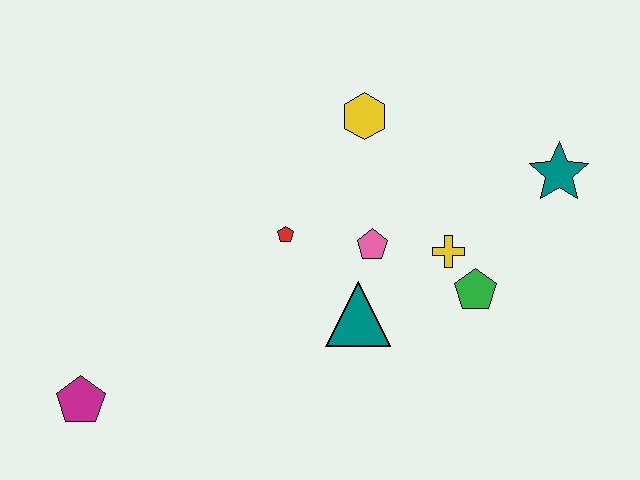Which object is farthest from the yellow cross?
The magenta pentagon is farthest from the yellow cross.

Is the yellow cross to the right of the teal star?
No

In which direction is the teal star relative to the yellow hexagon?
The teal star is to the right of the yellow hexagon.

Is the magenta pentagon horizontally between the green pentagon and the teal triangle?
No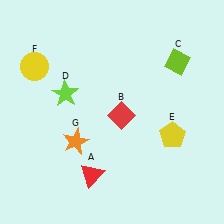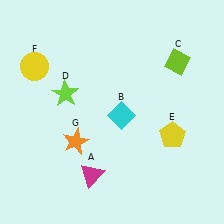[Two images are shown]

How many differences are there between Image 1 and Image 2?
There are 2 differences between the two images.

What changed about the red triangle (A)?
In Image 1, A is red. In Image 2, it changed to magenta.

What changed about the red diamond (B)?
In Image 1, B is red. In Image 2, it changed to cyan.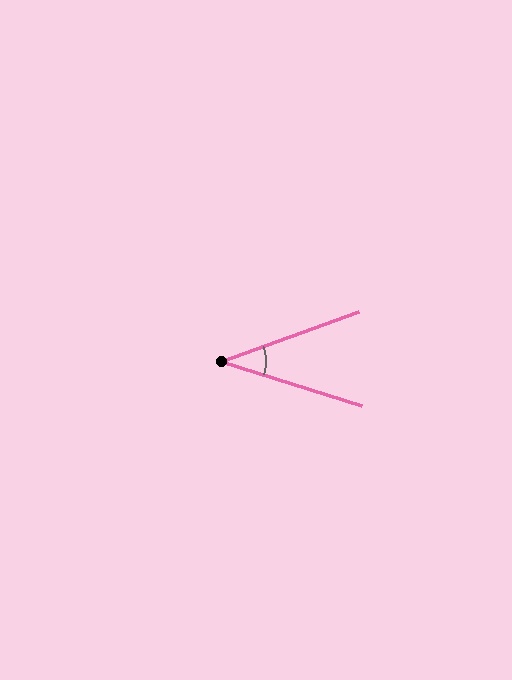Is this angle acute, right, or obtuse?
It is acute.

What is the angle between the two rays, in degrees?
Approximately 37 degrees.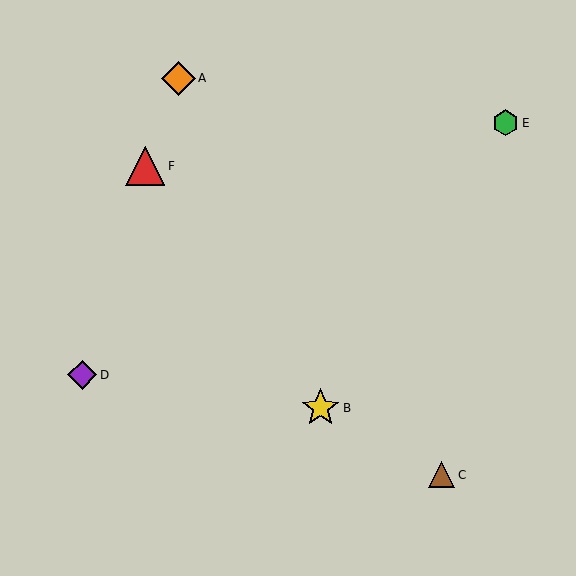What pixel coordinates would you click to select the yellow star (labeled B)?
Click at (321, 408) to select the yellow star B.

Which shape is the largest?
The red triangle (labeled F) is the largest.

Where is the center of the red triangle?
The center of the red triangle is at (145, 166).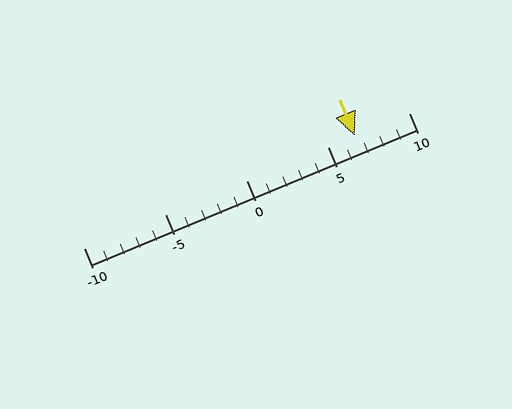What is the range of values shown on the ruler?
The ruler shows values from -10 to 10.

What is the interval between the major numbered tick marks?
The major tick marks are spaced 5 units apart.